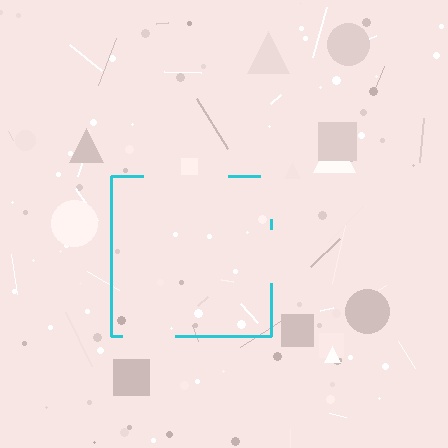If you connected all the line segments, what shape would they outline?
They would outline a square.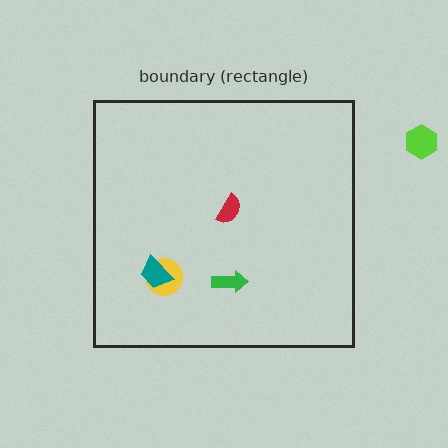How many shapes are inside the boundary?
4 inside, 1 outside.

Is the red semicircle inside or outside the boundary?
Inside.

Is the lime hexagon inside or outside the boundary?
Outside.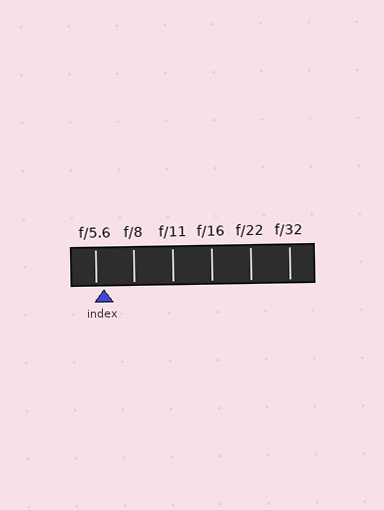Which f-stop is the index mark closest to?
The index mark is closest to f/5.6.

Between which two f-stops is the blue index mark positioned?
The index mark is between f/5.6 and f/8.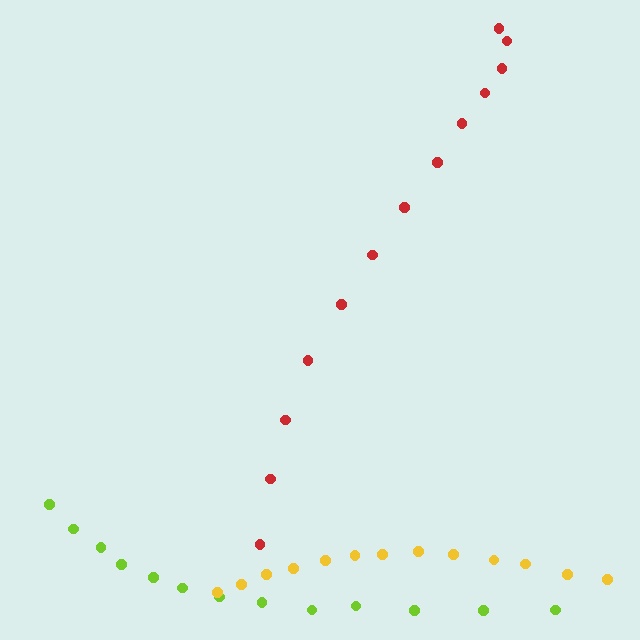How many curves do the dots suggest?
There are 3 distinct paths.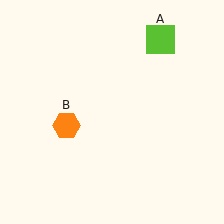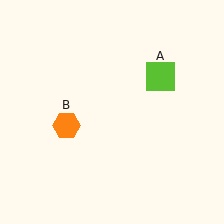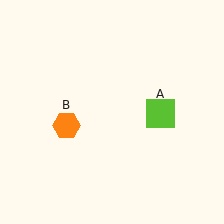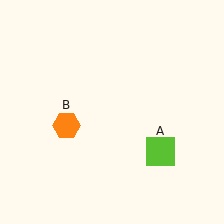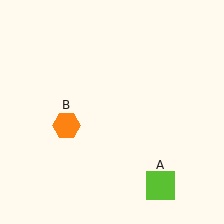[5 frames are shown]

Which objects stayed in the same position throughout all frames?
Orange hexagon (object B) remained stationary.